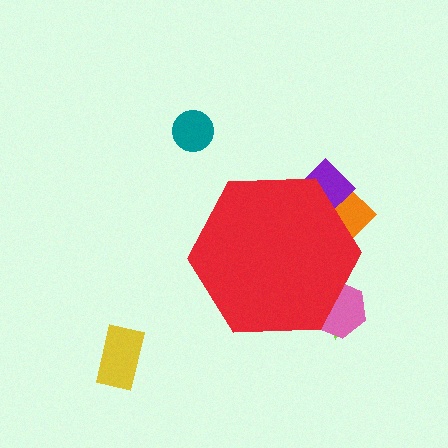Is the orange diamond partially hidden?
Yes, the orange diamond is partially hidden behind the red hexagon.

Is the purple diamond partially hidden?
Yes, the purple diamond is partially hidden behind the red hexagon.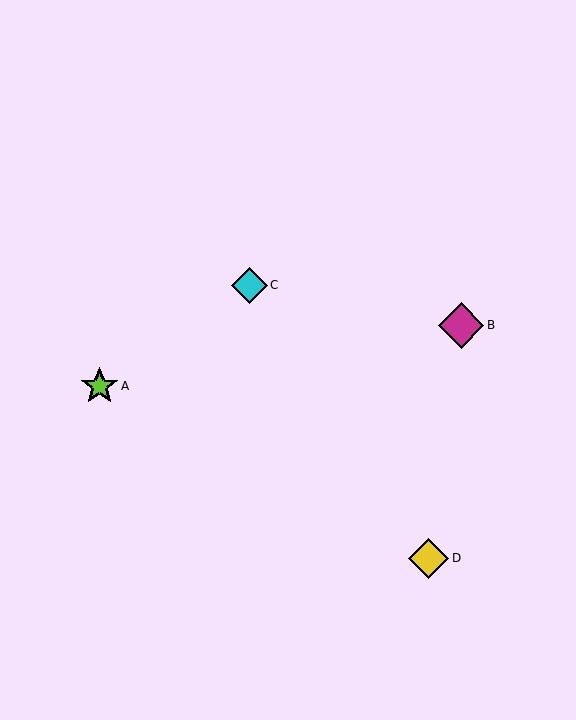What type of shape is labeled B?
Shape B is a magenta diamond.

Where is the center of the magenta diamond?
The center of the magenta diamond is at (461, 325).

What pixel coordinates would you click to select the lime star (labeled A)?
Click at (99, 386) to select the lime star A.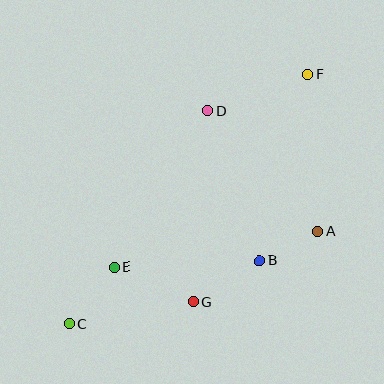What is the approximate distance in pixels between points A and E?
The distance between A and E is approximately 207 pixels.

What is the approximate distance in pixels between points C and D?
The distance between C and D is approximately 254 pixels.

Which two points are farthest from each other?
Points C and F are farthest from each other.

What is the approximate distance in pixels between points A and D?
The distance between A and D is approximately 163 pixels.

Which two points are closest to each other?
Points A and B are closest to each other.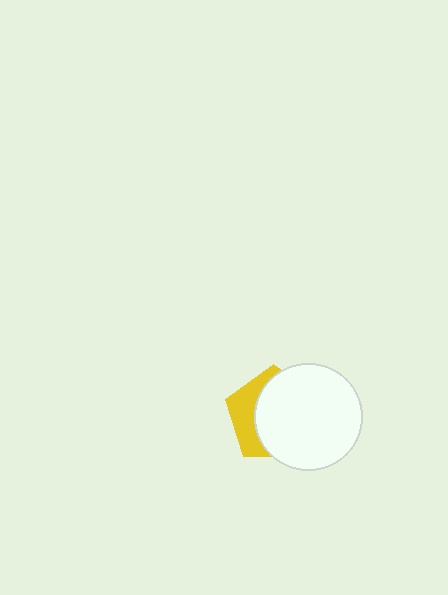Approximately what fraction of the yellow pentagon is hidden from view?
Roughly 67% of the yellow pentagon is hidden behind the white circle.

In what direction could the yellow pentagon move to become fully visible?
The yellow pentagon could move left. That would shift it out from behind the white circle entirely.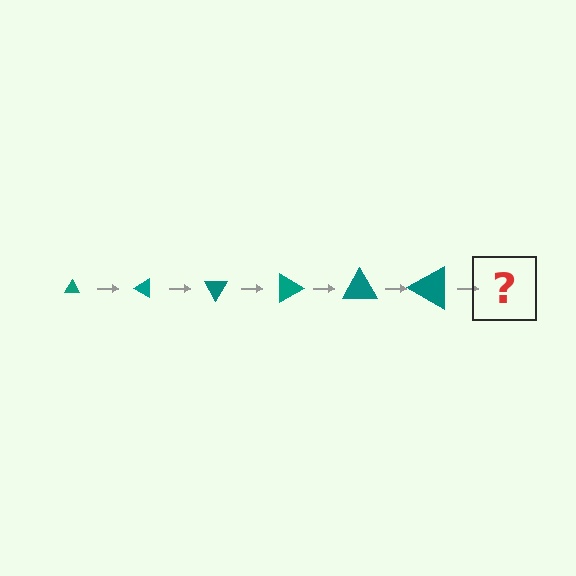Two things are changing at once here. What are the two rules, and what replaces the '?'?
The two rules are that the triangle grows larger each step and it rotates 30 degrees each step. The '?' should be a triangle, larger than the previous one and rotated 180 degrees from the start.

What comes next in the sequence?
The next element should be a triangle, larger than the previous one and rotated 180 degrees from the start.